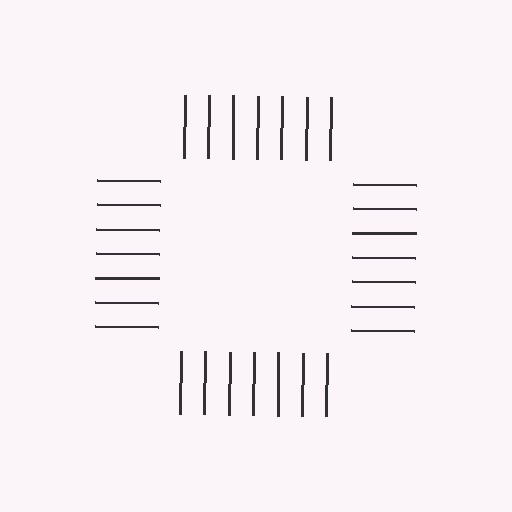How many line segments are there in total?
28 — 7 along each of the 4 edges.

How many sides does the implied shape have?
4 sides — the line-ends trace a square.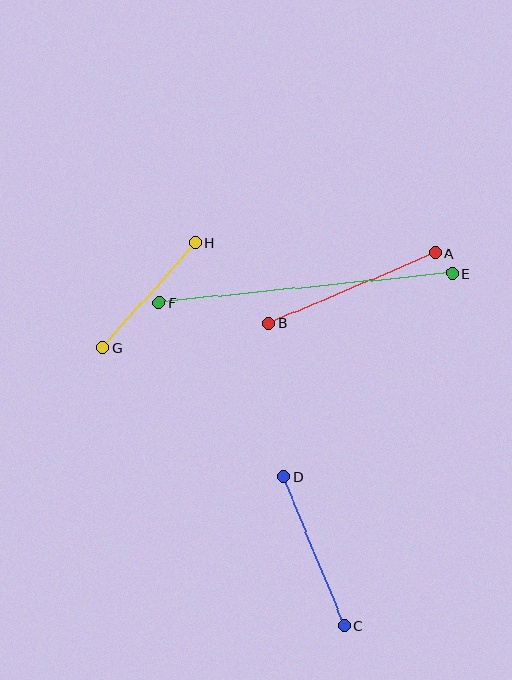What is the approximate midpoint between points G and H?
The midpoint is at approximately (149, 296) pixels.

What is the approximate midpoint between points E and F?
The midpoint is at approximately (305, 288) pixels.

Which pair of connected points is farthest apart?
Points E and F are farthest apart.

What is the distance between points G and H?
The distance is approximately 140 pixels.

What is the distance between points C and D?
The distance is approximately 161 pixels.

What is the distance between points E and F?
The distance is approximately 294 pixels.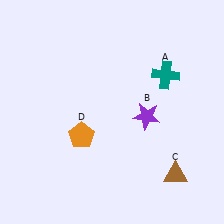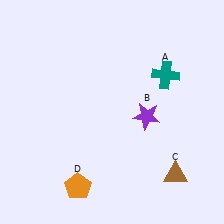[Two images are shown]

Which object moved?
The orange pentagon (D) moved down.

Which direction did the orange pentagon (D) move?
The orange pentagon (D) moved down.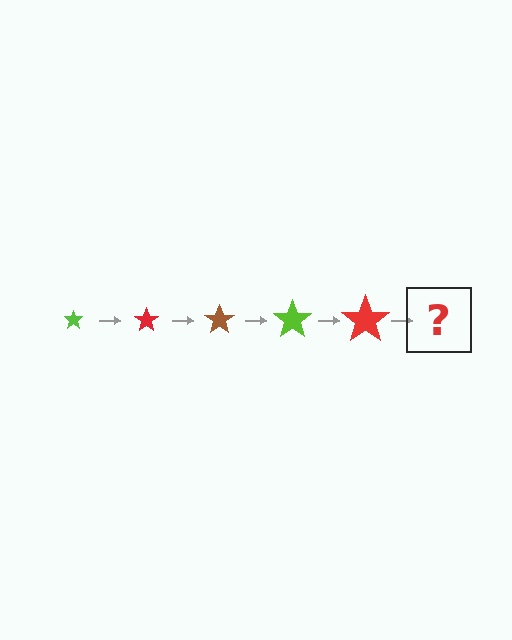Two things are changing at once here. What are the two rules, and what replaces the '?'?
The two rules are that the star grows larger each step and the color cycles through lime, red, and brown. The '?' should be a brown star, larger than the previous one.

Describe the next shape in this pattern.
It should be a brown star, larger than the previous one.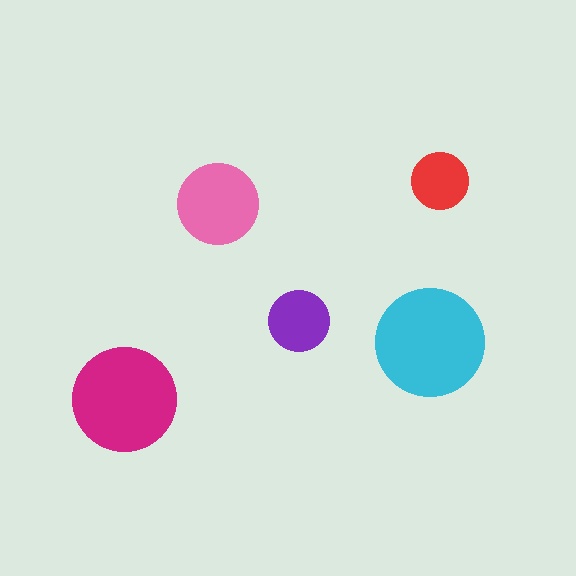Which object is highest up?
The red circle is topmost.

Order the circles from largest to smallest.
the cyan one, the magenta one, the pink one, the purple one, the red one.